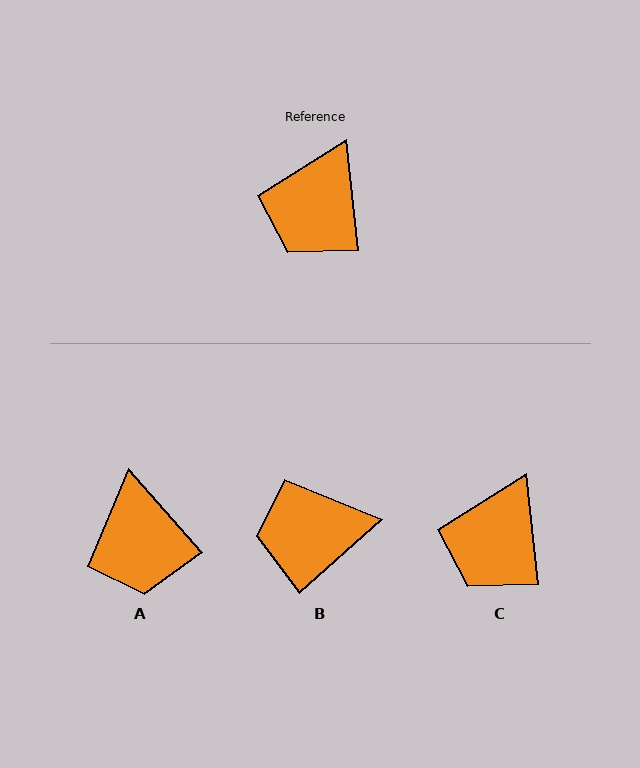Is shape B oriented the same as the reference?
No, it is off by about 55 degrees.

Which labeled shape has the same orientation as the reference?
C.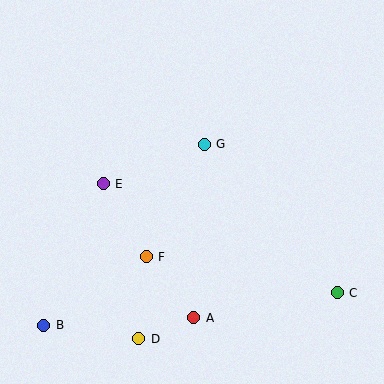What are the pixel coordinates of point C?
Point C is at (337, 293).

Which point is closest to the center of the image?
Point G at (204, 144) is closest to the center.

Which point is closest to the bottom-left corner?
Point B is closest to the bottom-left corner.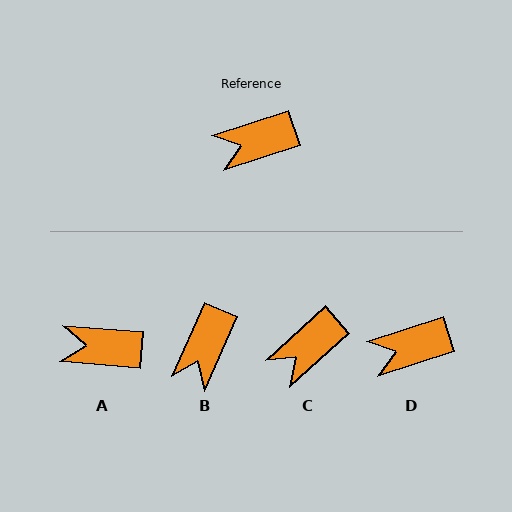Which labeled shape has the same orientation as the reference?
D.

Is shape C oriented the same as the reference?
No, it is off by about 24 degrees.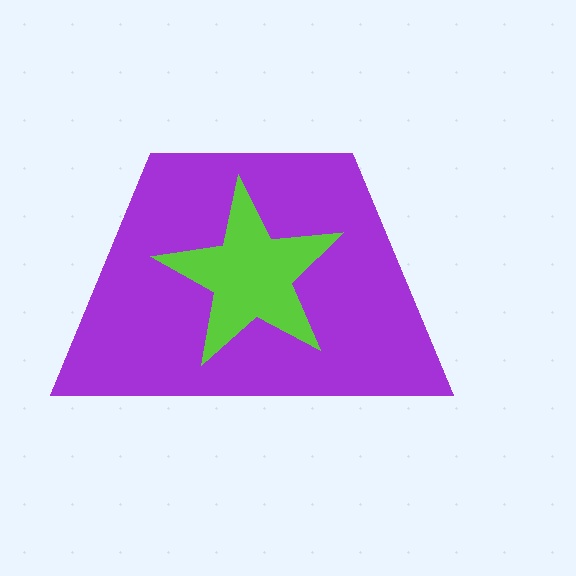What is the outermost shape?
The purple trapezoid.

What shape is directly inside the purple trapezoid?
The lime star.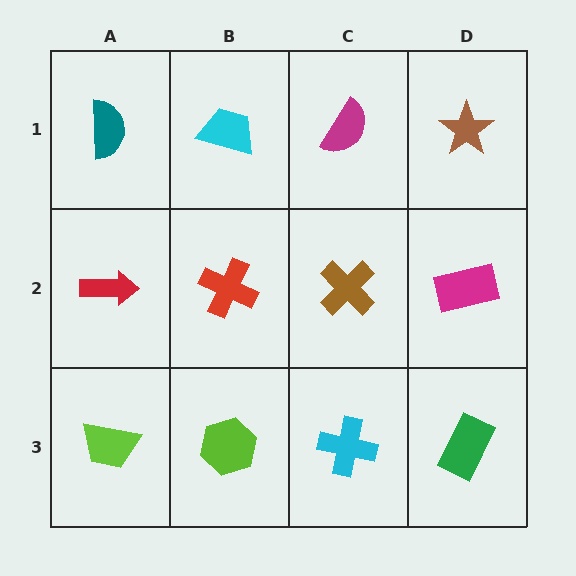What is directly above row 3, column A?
A red arrow.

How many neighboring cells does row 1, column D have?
2.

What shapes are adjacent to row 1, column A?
A red arrow (row 2, column A), a cyan trapezoid (row 1, column B).